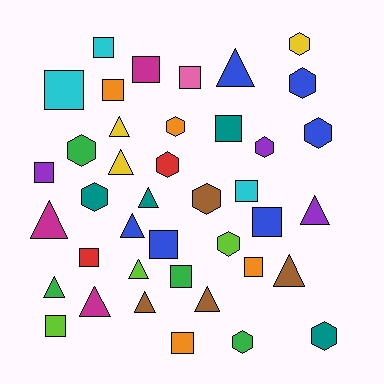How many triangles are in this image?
There are 13 triangles.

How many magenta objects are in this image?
There are 3 magenta objects.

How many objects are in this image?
There are 40 objects.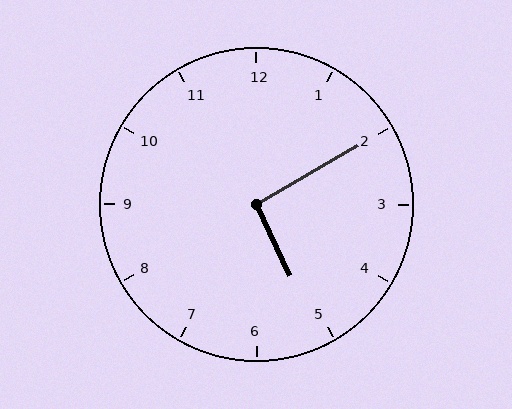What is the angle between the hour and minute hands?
Approximately 95 degrees.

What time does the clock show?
5:10.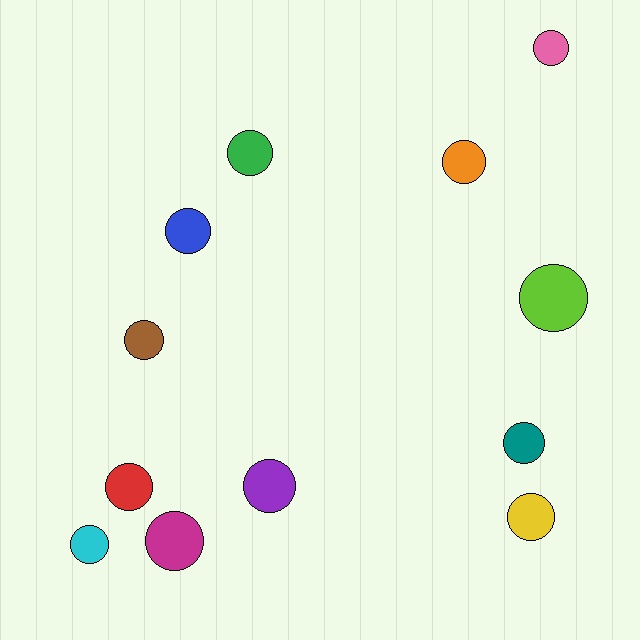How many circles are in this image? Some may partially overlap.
There are 12 circles.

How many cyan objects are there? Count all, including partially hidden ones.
There is 1 cyan object.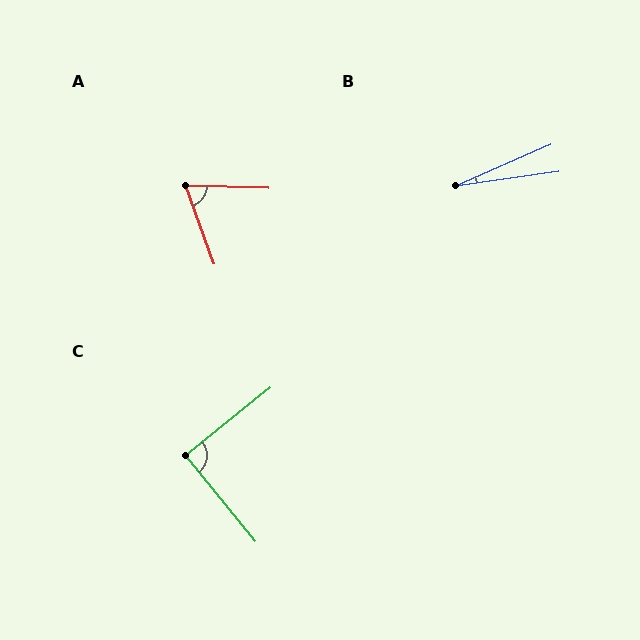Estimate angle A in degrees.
Approximately 68 degrees.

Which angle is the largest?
C, at approximately 89 degrees.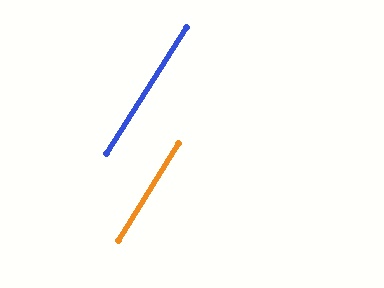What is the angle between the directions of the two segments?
Approximately 0 degrees.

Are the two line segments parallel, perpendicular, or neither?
Parallel — their directions differ by only 0.5°.